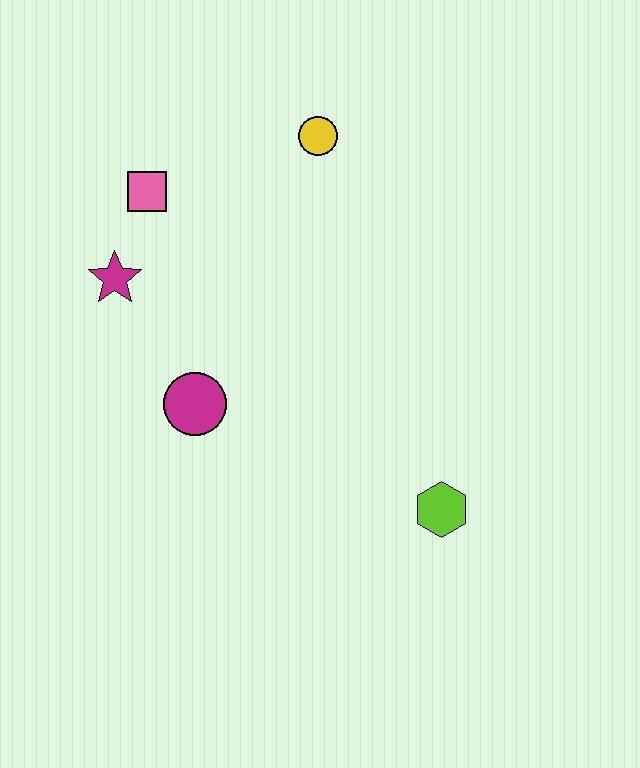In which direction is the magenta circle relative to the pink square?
The magenta circle is below the pink square.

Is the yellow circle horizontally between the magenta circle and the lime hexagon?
Yes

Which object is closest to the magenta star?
The pink square is closest to the magenta star.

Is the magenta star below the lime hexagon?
No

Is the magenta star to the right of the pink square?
No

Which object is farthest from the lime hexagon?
The pink square is farthest from the lime hexagon.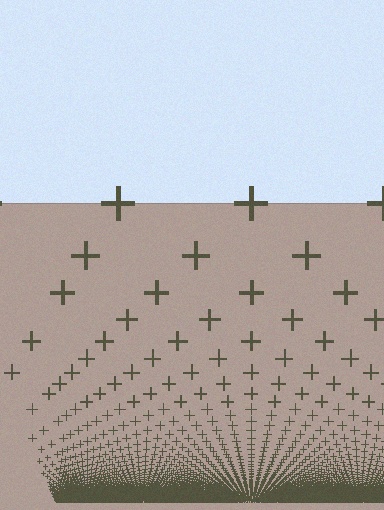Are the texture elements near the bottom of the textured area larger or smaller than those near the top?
Smaller. The gradient is inverted — elements near the bottom are smaller and denser.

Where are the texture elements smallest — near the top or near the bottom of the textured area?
Near the bottom.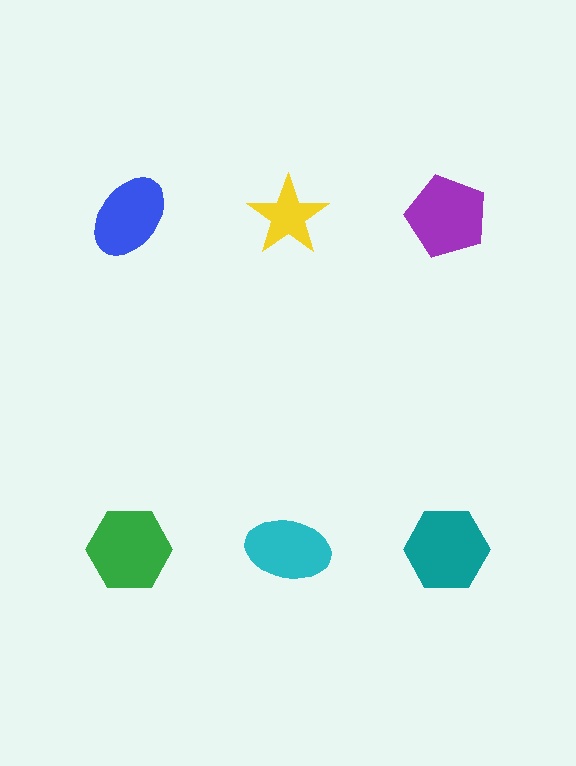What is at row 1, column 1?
A blue ellipse.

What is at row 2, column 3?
A teal hexagon.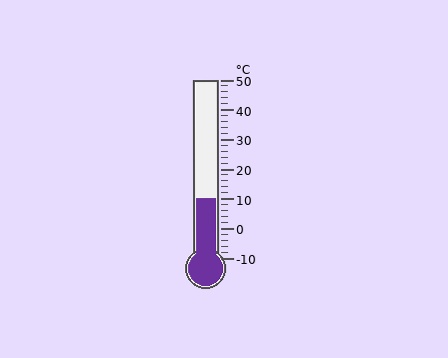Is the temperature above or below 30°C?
The temperature is below 30°C.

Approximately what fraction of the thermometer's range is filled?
The thermometer is filled to approximately 35% of its range.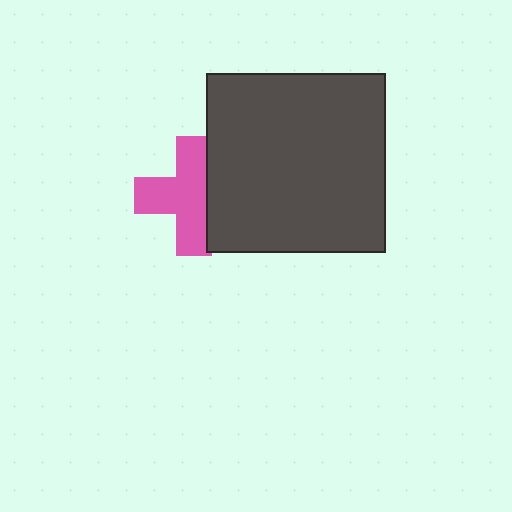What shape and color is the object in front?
The object in front is a dark gray square.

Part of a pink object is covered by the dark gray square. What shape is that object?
It is a cross.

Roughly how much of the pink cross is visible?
Most of it is visible (roughly 70%).